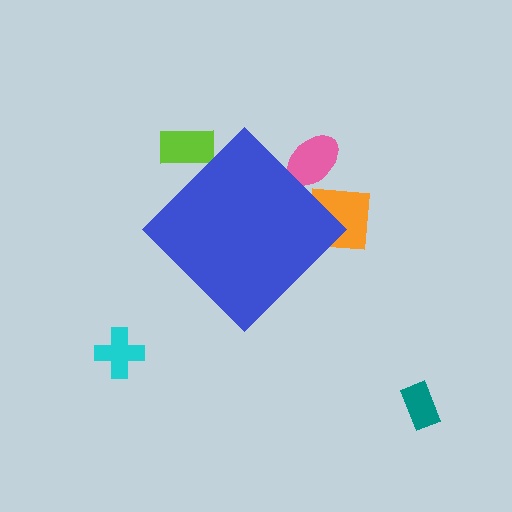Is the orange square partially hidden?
Yes, the orange square is partially hidden behind the blue diamond.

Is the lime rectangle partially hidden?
Yes, the lime rectangle is partially hidden behind the blue diamond.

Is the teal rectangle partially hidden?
No, the teal rectangle is fully visible.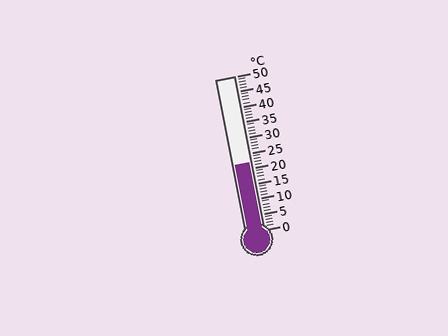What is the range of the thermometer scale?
The thermometer scale ranges from 0°C to 50°C.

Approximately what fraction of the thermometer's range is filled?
The thermometer is filled to approximately 45% of its range.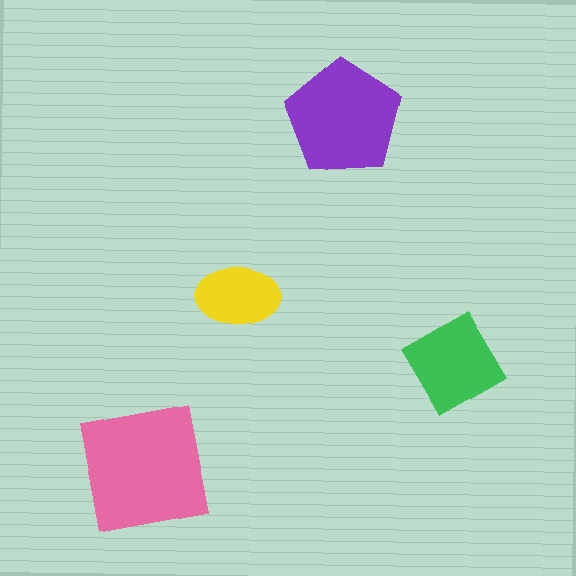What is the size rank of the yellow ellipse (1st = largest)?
4th.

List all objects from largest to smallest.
The pink square, the purple pentagon, the green diamond, the yellow ellipse.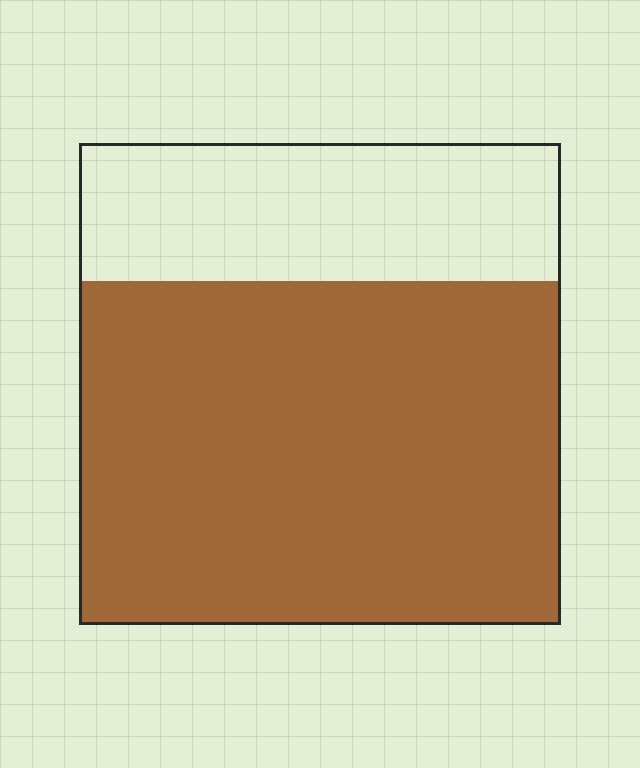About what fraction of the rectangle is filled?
About three quarters (3/4).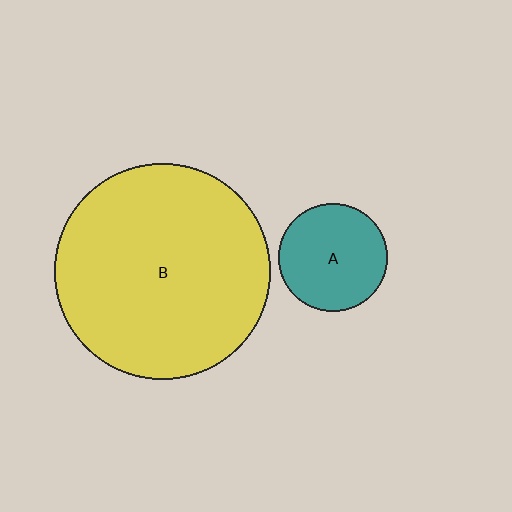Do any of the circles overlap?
No, none of the circles overlap.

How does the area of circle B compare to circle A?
Approximately 3.9 times.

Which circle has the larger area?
Circle B (yellow).